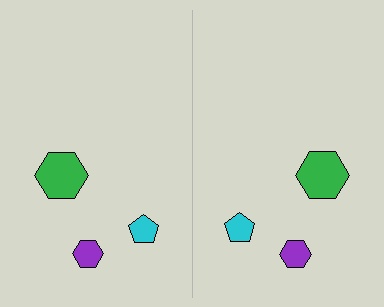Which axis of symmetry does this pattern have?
The pattern has a vertical axis of symmetry running through the center of the image.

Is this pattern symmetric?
Yes, this pattern has bilateral (reflection) symmetry.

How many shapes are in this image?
There are 6 shapes in this image.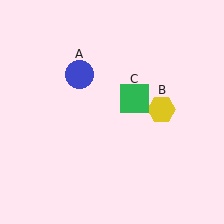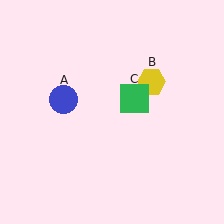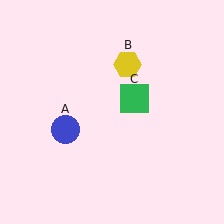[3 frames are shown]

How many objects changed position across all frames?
2 objects changed position: blue circle (object A), yellow hexagon (object B).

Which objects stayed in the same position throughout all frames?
Green square (object C) remained stationary.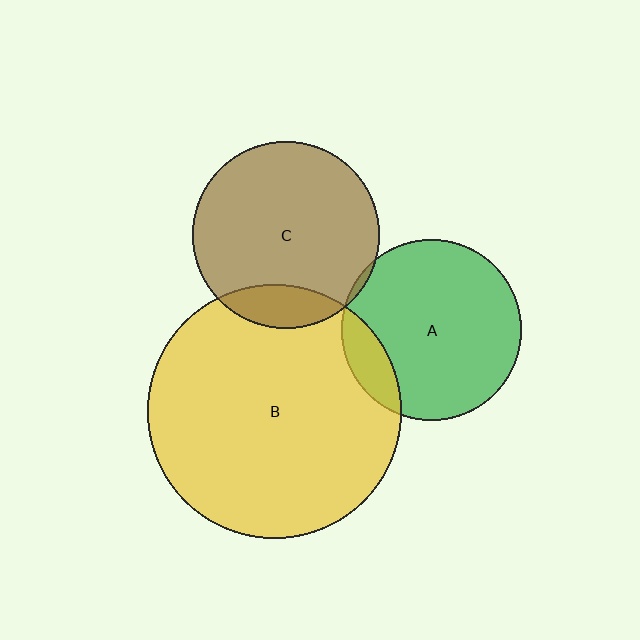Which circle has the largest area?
Circle B (yellow).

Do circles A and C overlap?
Yes.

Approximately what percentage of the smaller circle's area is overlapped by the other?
Approximately 5%.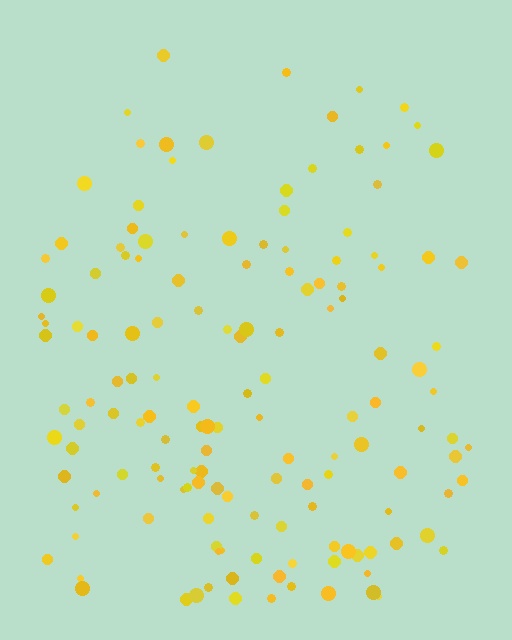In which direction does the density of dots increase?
From top to bottom, with the bottom side densest.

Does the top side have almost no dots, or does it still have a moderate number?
Still a moderate number, just noticeably fewer than the bottom.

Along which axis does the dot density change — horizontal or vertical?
Vertical.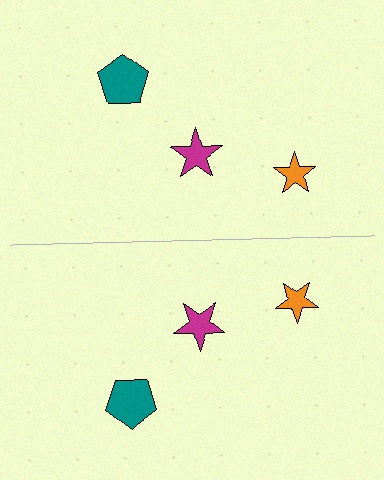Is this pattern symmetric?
Yes, this pattern has bilateral (reflection) symmetry.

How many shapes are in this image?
There are 6 shapes in this image.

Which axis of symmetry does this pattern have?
The pattern has a horizontal axis of symmetry running through the center of the image.